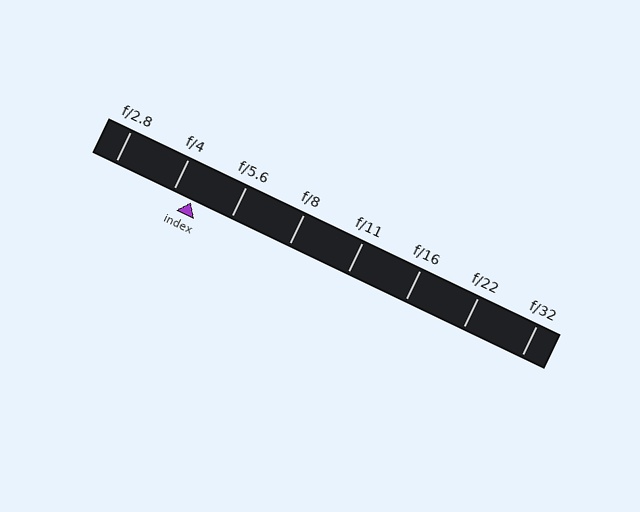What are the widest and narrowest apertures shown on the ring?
The widest aperture shown is f/2.8 and the narrowest is f/32.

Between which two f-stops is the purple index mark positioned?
The index mark is between f/4 and f/5.6.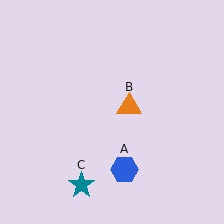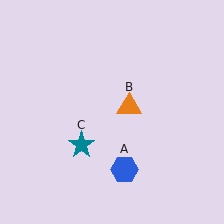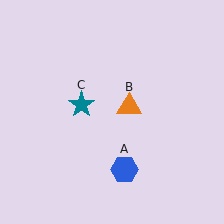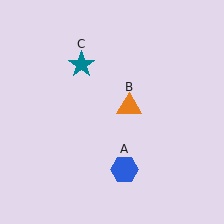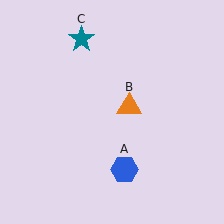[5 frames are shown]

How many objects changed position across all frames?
1 object changed position: teal star (object C).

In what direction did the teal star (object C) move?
The teal star (object C) moved up.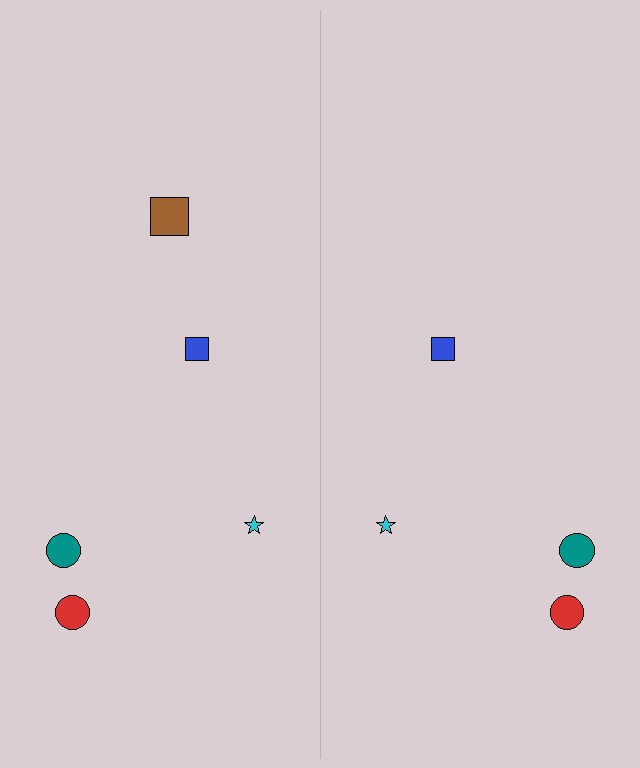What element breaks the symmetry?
A brown square is missing from the right side.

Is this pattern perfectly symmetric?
No, the pattern is not perfectly symmetric. A brown square is missing from the right side.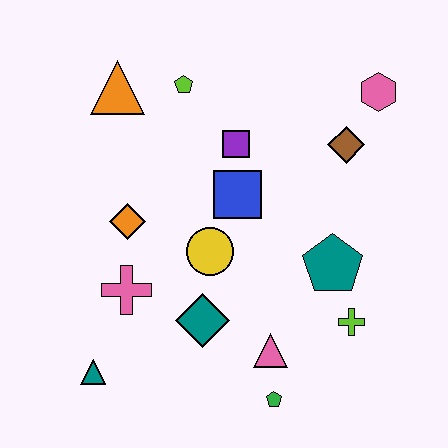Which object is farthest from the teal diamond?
The pink hexagon is farthest from the teal diamond.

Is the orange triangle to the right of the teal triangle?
Yes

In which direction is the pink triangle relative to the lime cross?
The pink triangle is to the left of the lime cross.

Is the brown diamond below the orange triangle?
Yes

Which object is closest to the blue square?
The purple square is closest to the blue square.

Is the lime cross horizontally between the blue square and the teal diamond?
No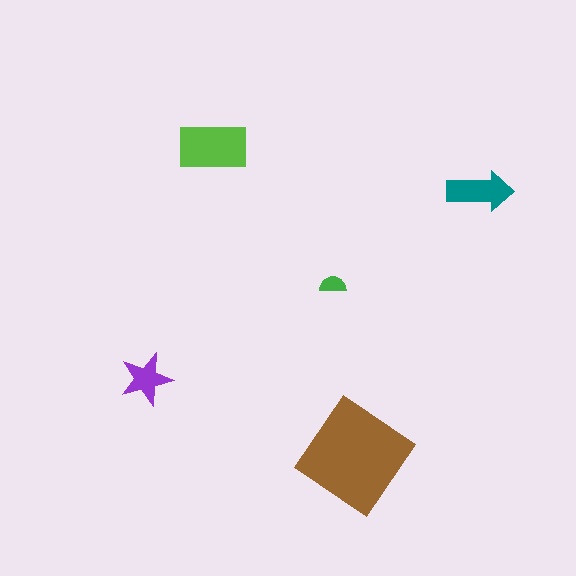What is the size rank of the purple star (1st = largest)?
4th.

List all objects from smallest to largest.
The green semicircle, the purple star, the teal arrow, the lime rectangle, the brown diamond.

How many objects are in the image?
There are 5 objects in the image.